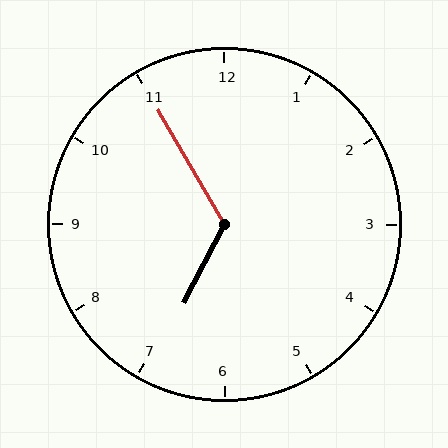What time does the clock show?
6:55.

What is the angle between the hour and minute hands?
Approximately 122 degrees.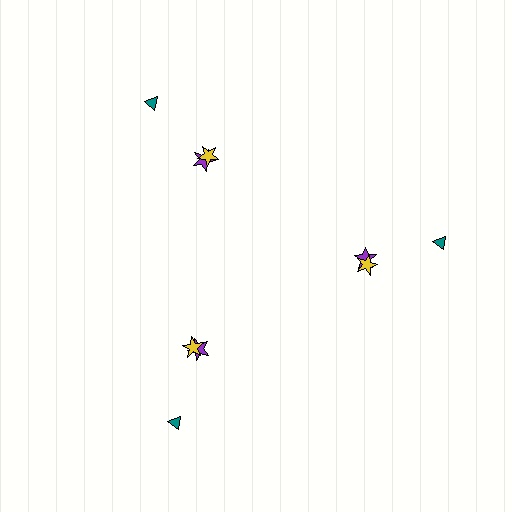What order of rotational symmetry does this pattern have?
This pattern has 3-fold rotational symmetry.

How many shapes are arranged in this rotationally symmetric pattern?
There are 9 shapes, arranged in 3 groups of 3.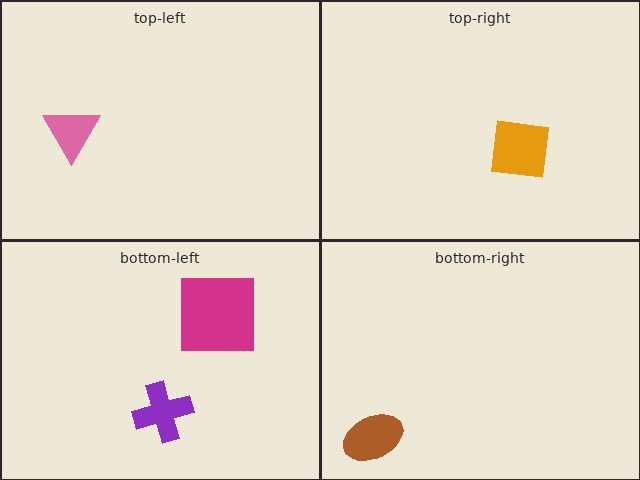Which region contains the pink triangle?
The top-left region.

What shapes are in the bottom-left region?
The magenta square, the purple cross.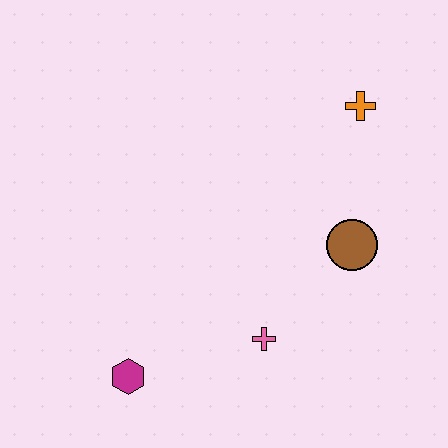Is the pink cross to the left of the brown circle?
Yes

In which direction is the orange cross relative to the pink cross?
The orange cross is above the pink cross.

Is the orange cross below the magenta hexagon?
No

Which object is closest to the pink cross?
The brown circle is closest to the pink cross.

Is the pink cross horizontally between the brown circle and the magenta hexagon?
Yes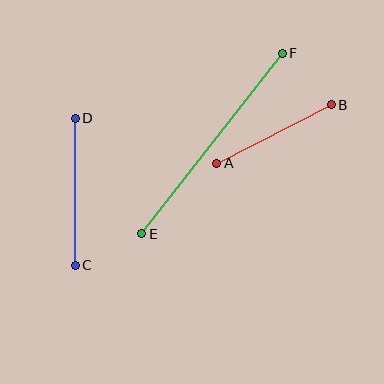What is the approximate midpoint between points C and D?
The midpoint is at approximately (75, 192) pixels.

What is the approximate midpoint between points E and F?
The midpoint is at approximately (212, 143) pixels.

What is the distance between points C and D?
The distance is approximately 147 pixels.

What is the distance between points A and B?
The distance is approximately 128 pixels.